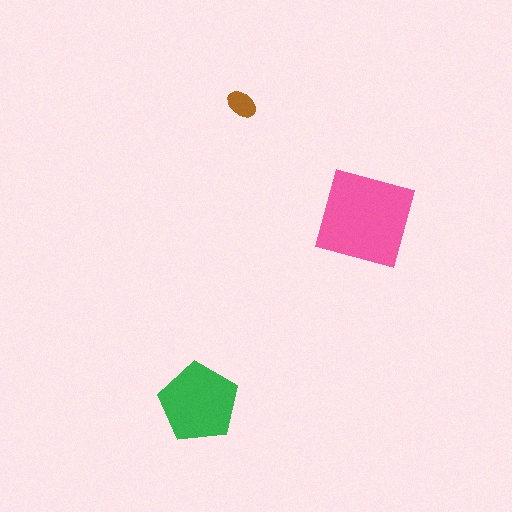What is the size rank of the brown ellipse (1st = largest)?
3rd.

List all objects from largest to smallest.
The pink diamond, the green pentagon, the brown ellipse.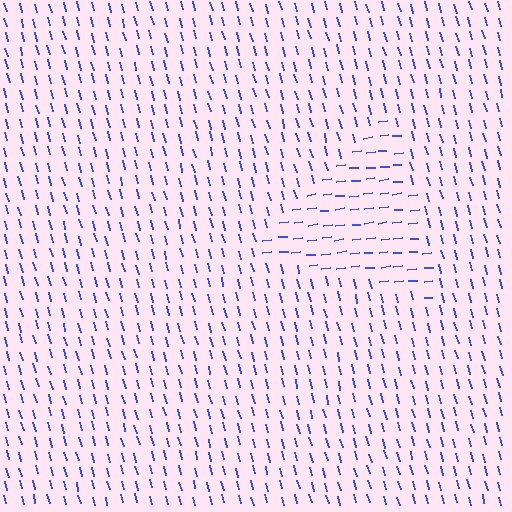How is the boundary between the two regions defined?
The boundary is defined purely by a change in line orientation (approximately 81 degrees difference). All lines are the same color and thickness.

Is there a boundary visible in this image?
Yes, there is a texture boundary formed by a change in line orientation.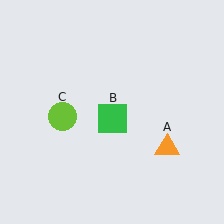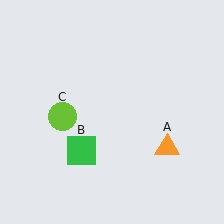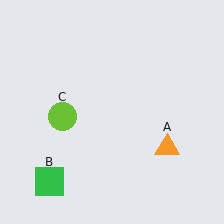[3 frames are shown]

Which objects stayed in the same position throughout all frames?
Orange triangle (object A) and lime circle (object C) remained stationary.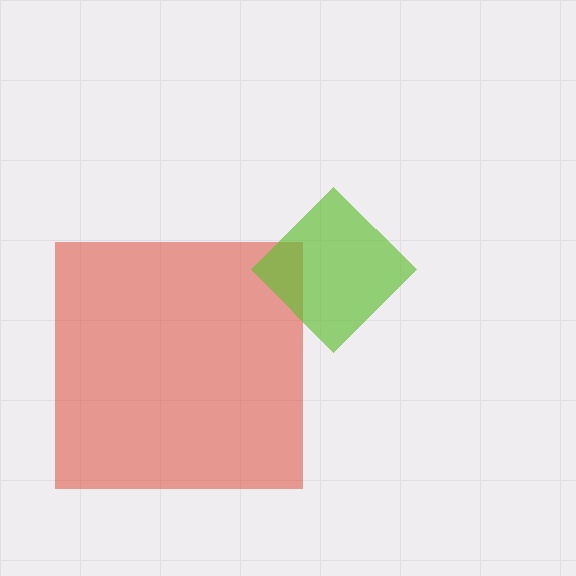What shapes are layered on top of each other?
The layered shapes are: a red square, a lime diamond.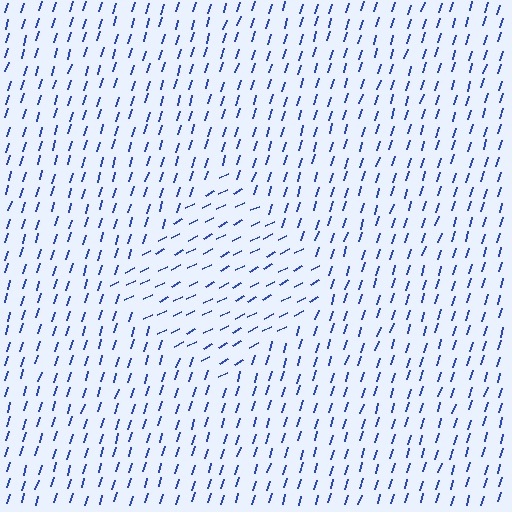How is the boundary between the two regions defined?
The boundary is defined purely by a change in line orientation (approximately 45 degrees difference). All lines are the same color and thickness.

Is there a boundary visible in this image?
Yes, there is a texture boundary formed by a change in line orientation.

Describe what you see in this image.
The image is filled with small blue line segments. A diamond region in the image has lines oriented differently from the surrounding lines, creating a visible texture boundary.